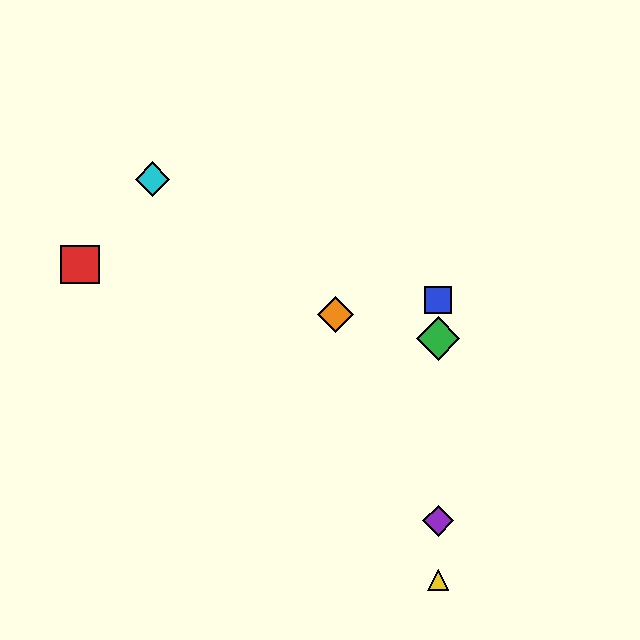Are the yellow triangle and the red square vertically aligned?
No, the yellow triangle is at x≈438 and the red square is at x≈80.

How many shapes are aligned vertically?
4 shapes (the blue square, the green diamond, the yellow triangle, the purple diamond) are aligned vertically.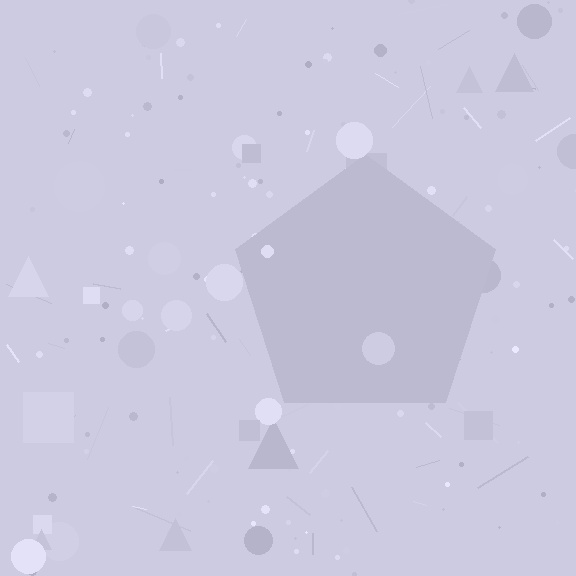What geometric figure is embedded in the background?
A pentagon is embedded in the background.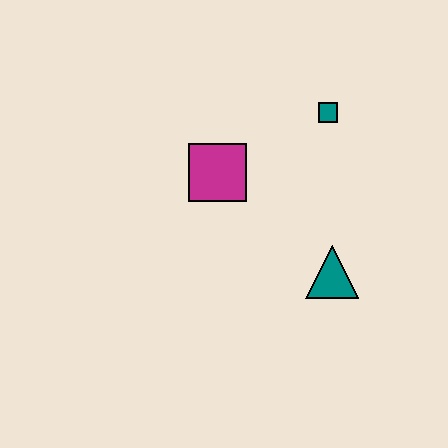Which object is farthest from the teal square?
The teal triangle is farthest from the teal square.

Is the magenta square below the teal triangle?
No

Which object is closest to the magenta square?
The teal square is closest to the magenta square.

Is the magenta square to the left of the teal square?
Yes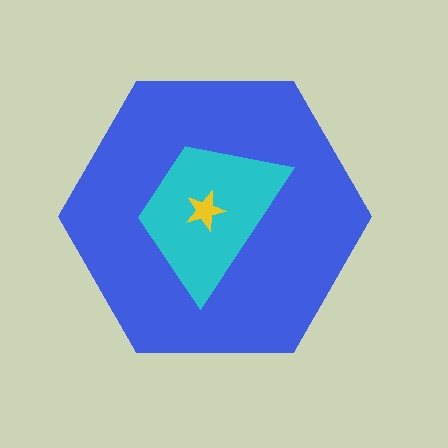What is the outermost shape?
The blue hexagon.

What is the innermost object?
The yellow star.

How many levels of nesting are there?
3.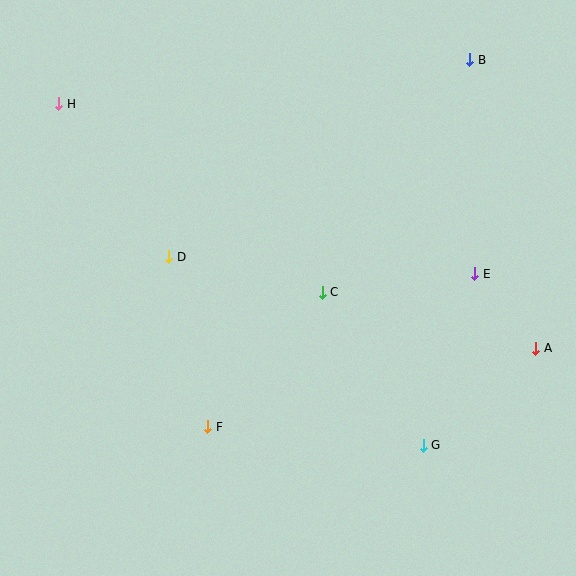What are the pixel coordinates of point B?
Point B is at (470, 60).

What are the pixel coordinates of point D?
Point D is at (169, 257).